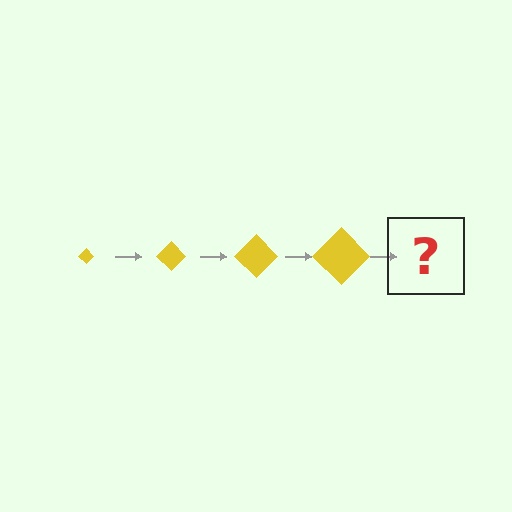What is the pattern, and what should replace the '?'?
The pattern is that the diamond gets progressively larger each step. The '?' should be a yellow diamond, larger than the previous one.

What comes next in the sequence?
The next element should be a yellow diamond, larger than the previous one.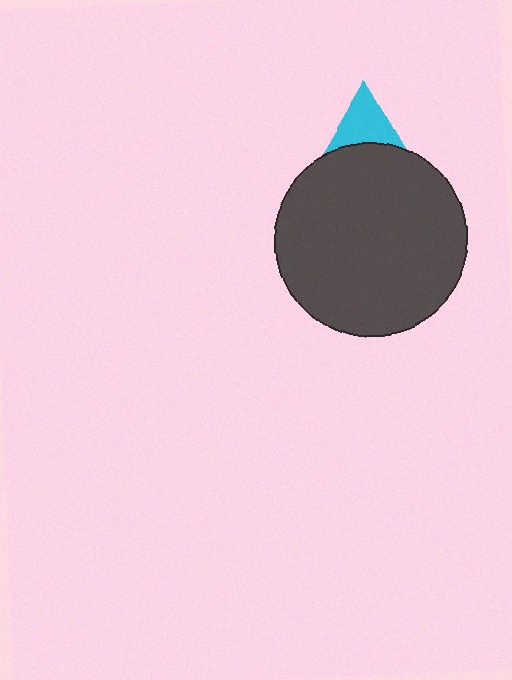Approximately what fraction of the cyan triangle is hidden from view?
Roughly 56% of the cyan triangle is hidden behind the dark gray circle.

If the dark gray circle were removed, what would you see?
You would see the complete cyan triangle.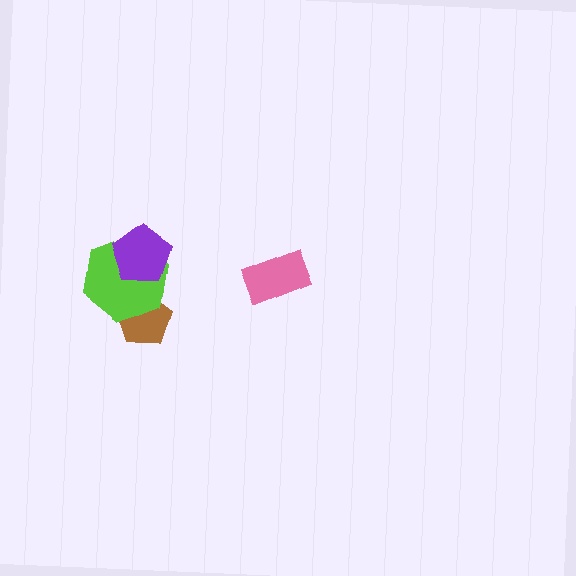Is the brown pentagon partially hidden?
Yes, it is partially covered by another shape.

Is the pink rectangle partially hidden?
No, no other shape covers it.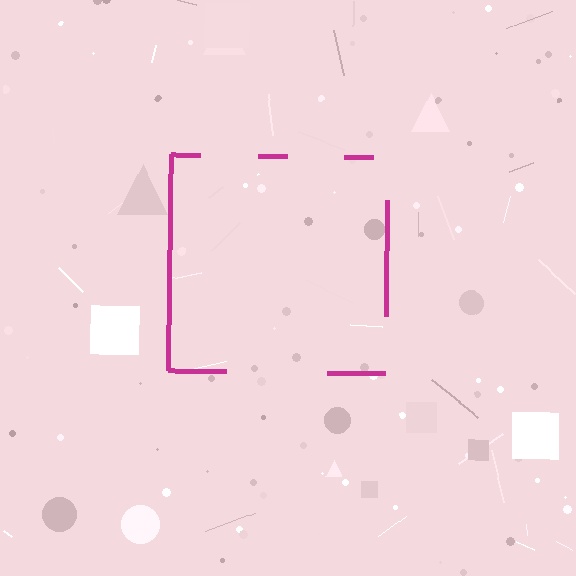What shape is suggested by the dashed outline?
The dashed outline suggests a square.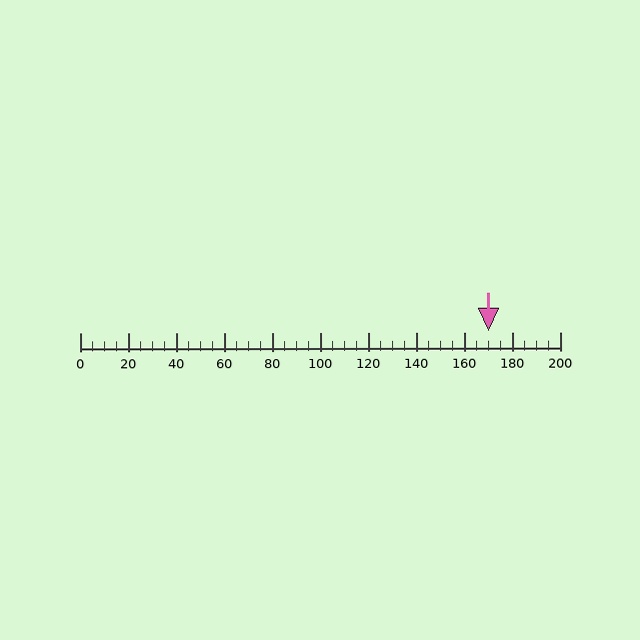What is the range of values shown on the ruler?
The ruler shows values from 0 to 200.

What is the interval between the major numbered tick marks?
The major tick marks are spaced 20 units apart.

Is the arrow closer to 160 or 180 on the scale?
The arrow is closer to 180.